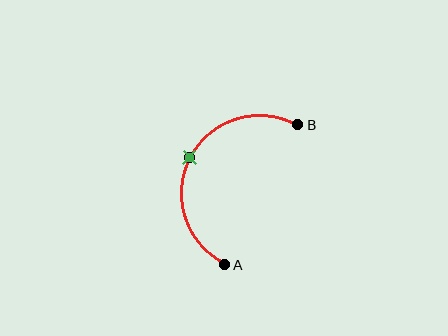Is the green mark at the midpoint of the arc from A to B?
Yes. The green mark lies on the arc at equal arc-length from both A and B — it is the arc midpoint.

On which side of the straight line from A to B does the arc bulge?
The arc bulges to the left of the straight line connecting A and B.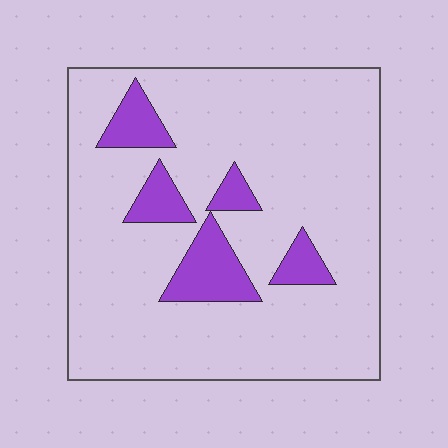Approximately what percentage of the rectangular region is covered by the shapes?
Approximately 15%.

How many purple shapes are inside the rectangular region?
5.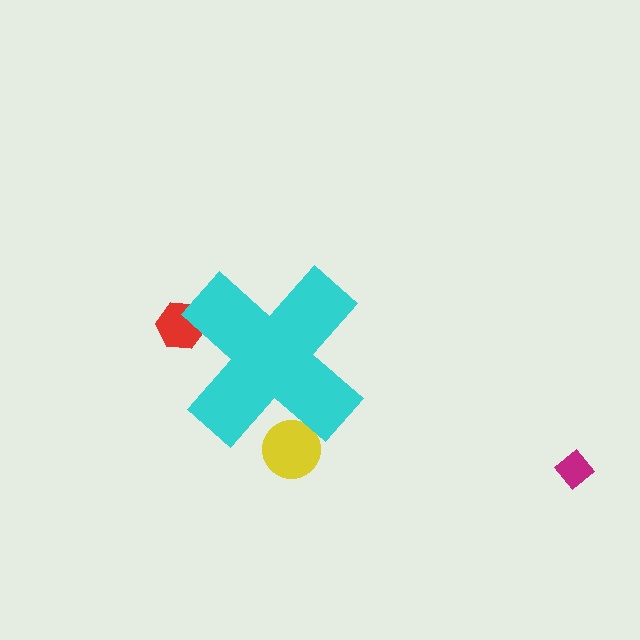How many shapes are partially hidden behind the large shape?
2 shapes are partially hidden.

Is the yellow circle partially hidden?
Yes, the yellow circle is partially hidden behind the cyan cross.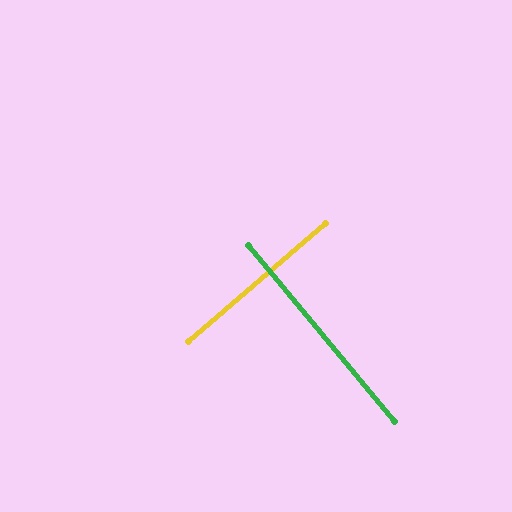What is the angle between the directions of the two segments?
Approximately 89 degrees.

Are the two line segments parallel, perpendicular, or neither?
Perpendicular — they meet at approximately 89°.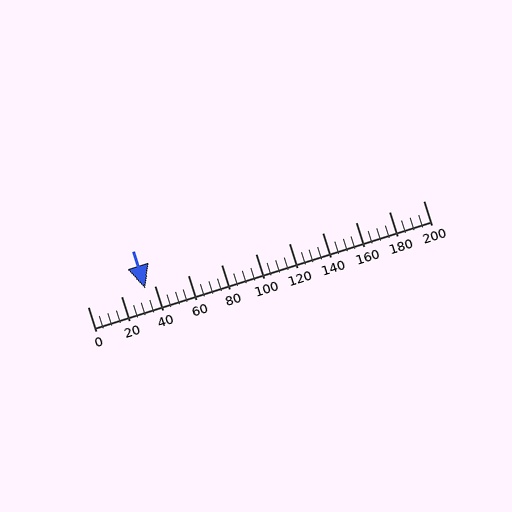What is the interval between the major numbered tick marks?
The major tick marks are spaced 20 units apart.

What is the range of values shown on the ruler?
The ruler shows values from 0 to 200.